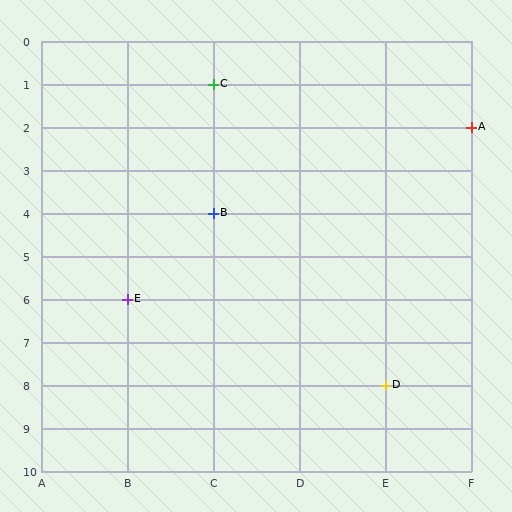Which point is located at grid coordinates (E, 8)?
Point D is at (E, 8).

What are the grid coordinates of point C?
Point C is at grid coordinates (C, 1).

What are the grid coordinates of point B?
Point B is at grid coordinates (C, 4).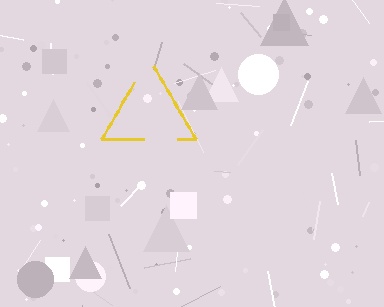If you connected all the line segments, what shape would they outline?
They would outline a triangle.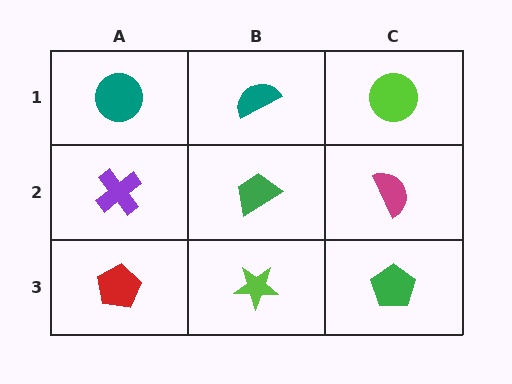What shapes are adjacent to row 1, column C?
A magenta semicircle (row 2, column C), a teal semicircle (row 1, column B).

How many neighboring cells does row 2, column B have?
4.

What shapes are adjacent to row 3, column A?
A purple cross (row 2, column A), a lime star (row 3, column B).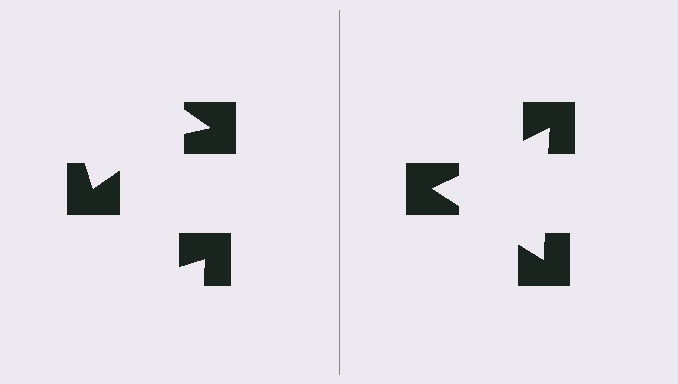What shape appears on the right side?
An illusory triangle.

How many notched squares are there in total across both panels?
6 — 3 on each side.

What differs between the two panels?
The notched squares are positioned identically on both sides; only the wedge orientations differ. On the right they align to a triangle; on the left they are misaligned.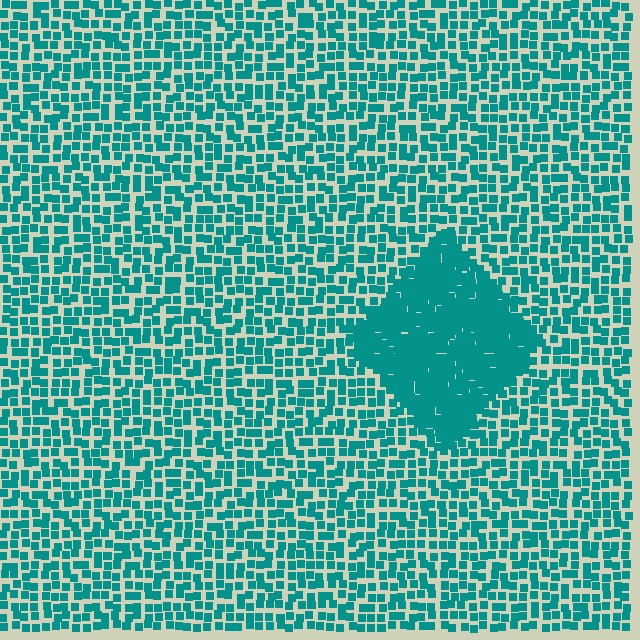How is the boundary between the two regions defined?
The boundary is defined by a change in element density (approximately 2.2x ratio). All elements are the same color, size, and shape.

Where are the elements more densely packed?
The elements are more densely packed inside the diamond boundary.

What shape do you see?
I see a diamond.